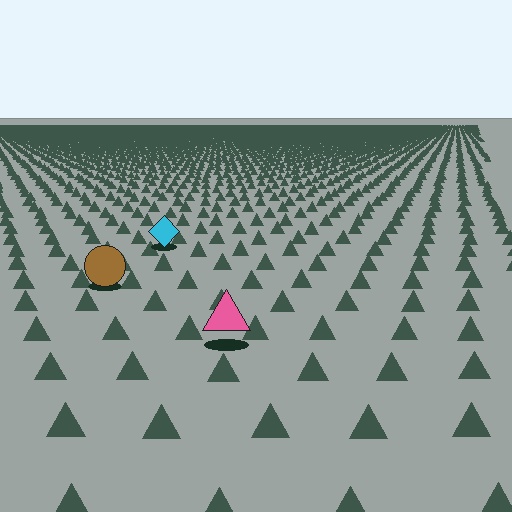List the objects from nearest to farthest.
From nearest to farthest: the pink triangle, the brown circle, the cyan diamond.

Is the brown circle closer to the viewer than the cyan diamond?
Yes. The brown circle is closer — you can tell from the texture gradient: the ground texture is coarser near it.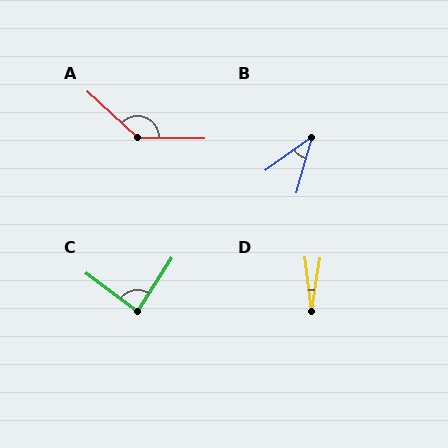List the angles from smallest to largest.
D (16°), B (38°), C (86°), A (138°).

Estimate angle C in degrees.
Approximately 86 degrees.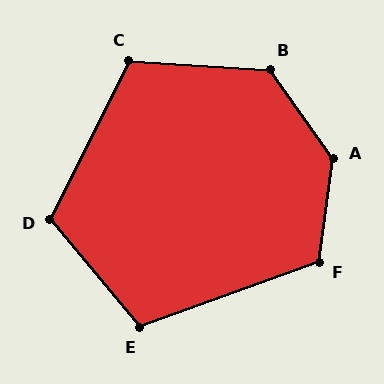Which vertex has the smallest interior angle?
E, at approximately 110 degrees.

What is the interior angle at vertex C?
Approximately 113 degrees (obtuse).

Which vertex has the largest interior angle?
A, at approximately 137 degrees.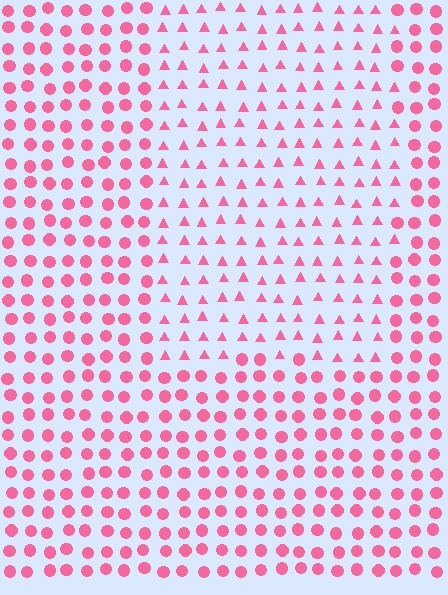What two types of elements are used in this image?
The image uses triangles inside the rectangle region and circles outside it.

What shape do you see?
I see a rectangle.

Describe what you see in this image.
The image is filled with small pink elements arranged in a uniform grid. A rectangle-shaped region contains triangles, while the surrounding area contains circles. The boundary is defined purely by the change in element shape.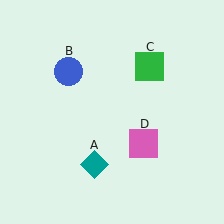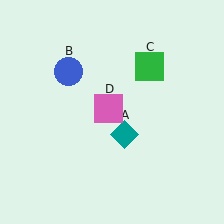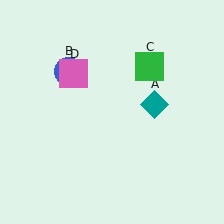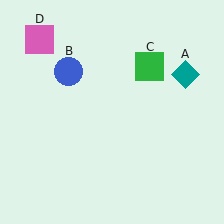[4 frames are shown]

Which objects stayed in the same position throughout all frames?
Blue circle (object B) and green square (object C) remained stationary.